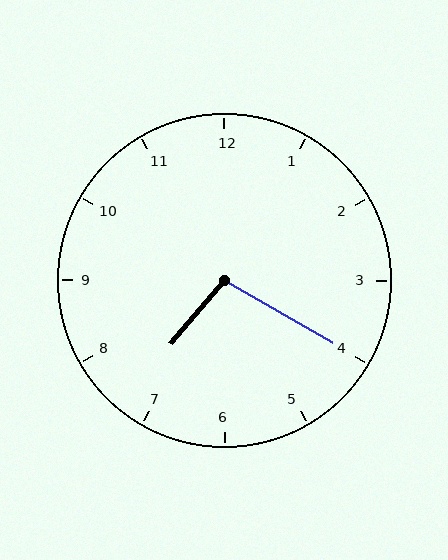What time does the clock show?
7:20.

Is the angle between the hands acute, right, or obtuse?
It is obtuse.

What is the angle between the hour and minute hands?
Approximately 100 degrees.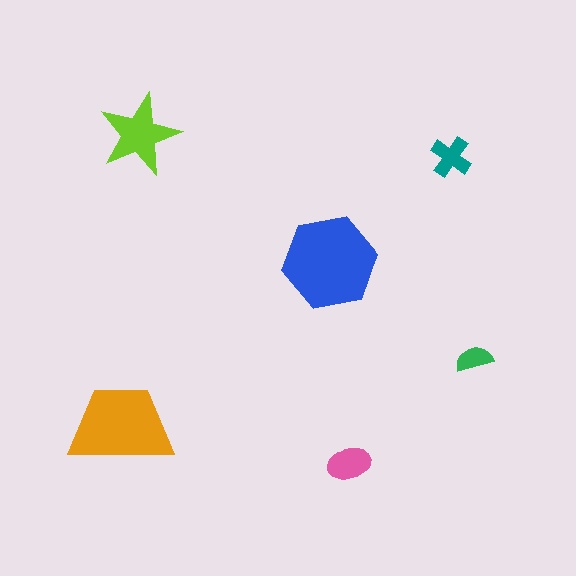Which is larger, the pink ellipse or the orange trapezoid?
The orange trapezoid.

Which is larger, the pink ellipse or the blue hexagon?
The blue hexagon.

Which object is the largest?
The blue hexagon.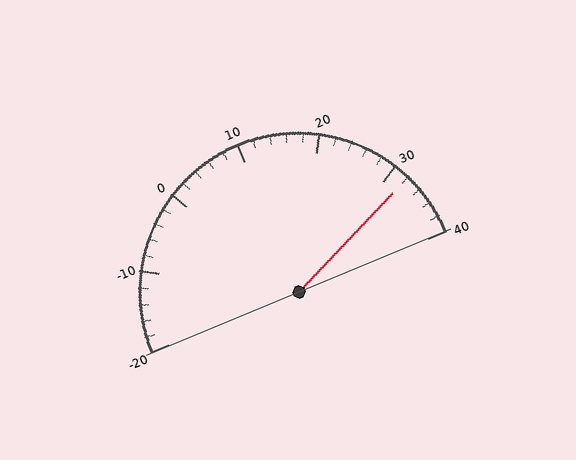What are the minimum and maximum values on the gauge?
The gauge ranges from -20 to 40.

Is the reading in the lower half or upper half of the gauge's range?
The reading is in the upper half of the range (-20 to 40).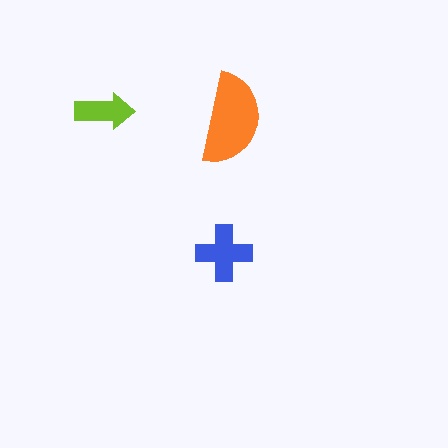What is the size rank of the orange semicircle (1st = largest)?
1st.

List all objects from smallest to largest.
The lime arrow, the blue cross, the orange semicircle.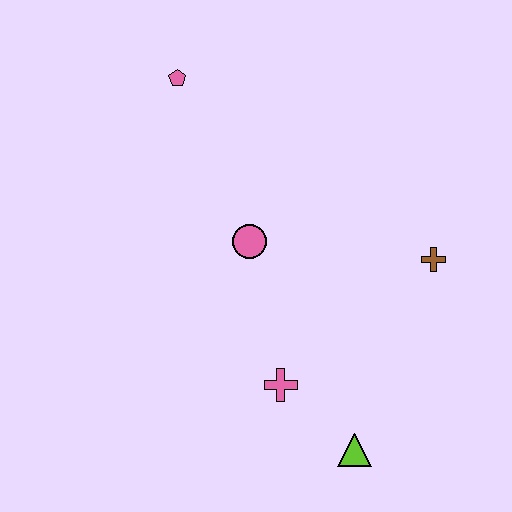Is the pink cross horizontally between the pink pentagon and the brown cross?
Yes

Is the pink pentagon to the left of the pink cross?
Yes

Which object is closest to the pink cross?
The lime triangle is closest to the pink cross.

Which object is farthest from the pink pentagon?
The lime triangle is farthest from the pink pentagon.